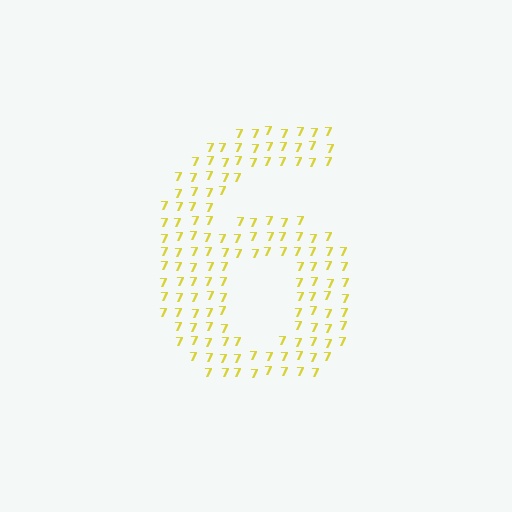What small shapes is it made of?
It is made of small digit 7's.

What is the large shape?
The large shape is the digit 6.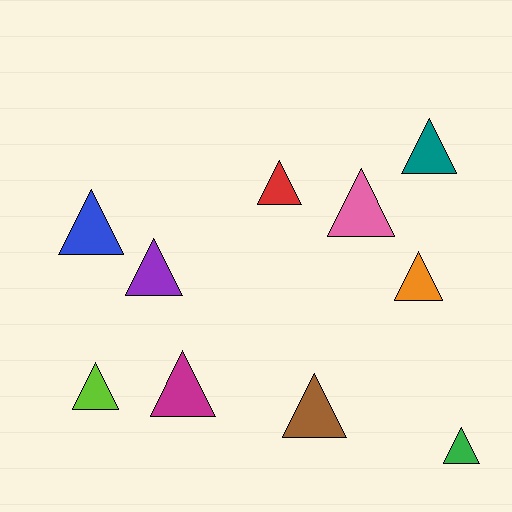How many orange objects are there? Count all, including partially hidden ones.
There is 1 orange object.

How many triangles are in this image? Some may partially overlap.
There are 10 triangles.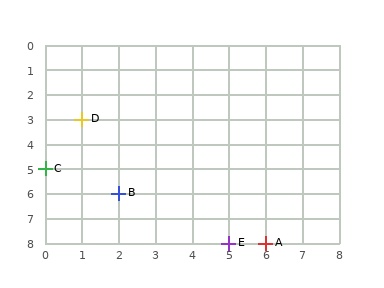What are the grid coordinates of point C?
Point C is at grid coordinates (0, 5).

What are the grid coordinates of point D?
Point D is at grid coordinates (1, 3).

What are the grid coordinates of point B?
Point B is at grid coordinates (2, 6).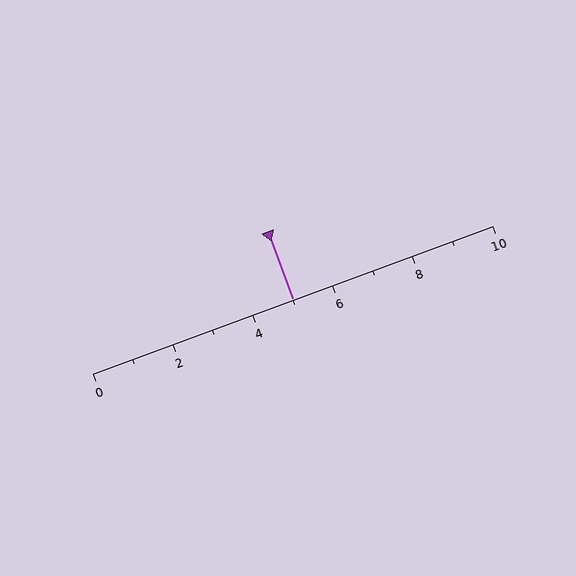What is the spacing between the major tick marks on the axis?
The major ticks are spaced 2 apart.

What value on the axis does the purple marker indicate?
The marker indicates approximately 5.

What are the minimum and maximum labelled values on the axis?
The axis runs from 0 to 10.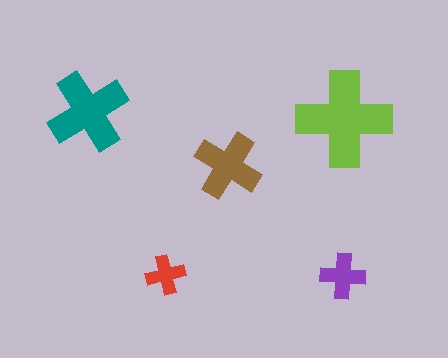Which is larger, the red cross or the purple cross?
The purple one.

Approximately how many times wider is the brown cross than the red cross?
About 1.5 times wider.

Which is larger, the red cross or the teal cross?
The teal one.